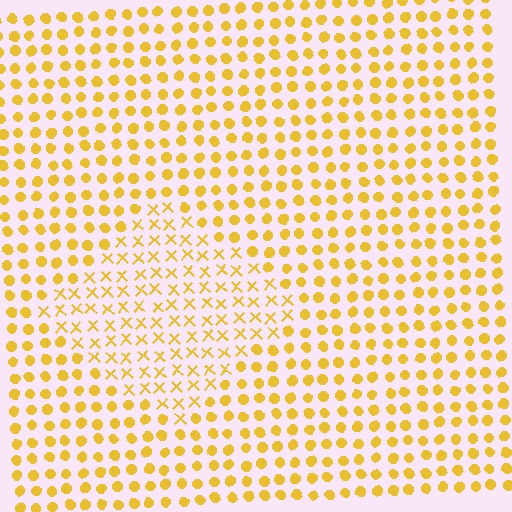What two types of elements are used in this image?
The image uses X marks inside the diamond region and circles outside it.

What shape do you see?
I see a diamond.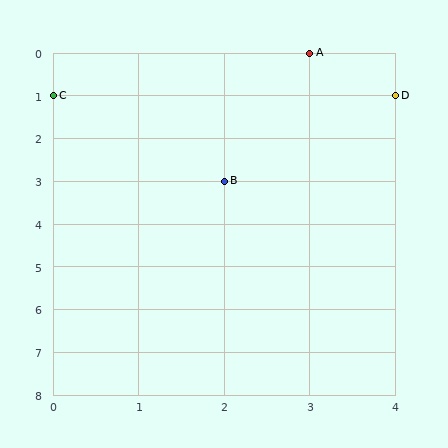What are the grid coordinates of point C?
Point C is at grid coordinates (0, 1).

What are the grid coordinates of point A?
Point A is at grid coordinates (3, 0).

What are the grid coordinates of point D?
Point D is at grid coordinates (4, 1).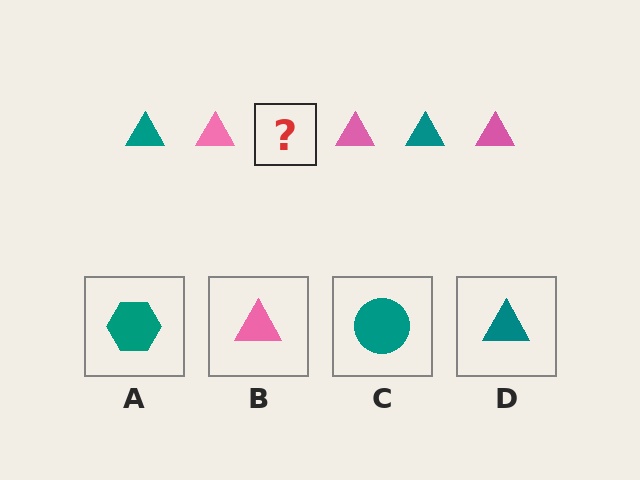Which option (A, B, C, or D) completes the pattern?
D.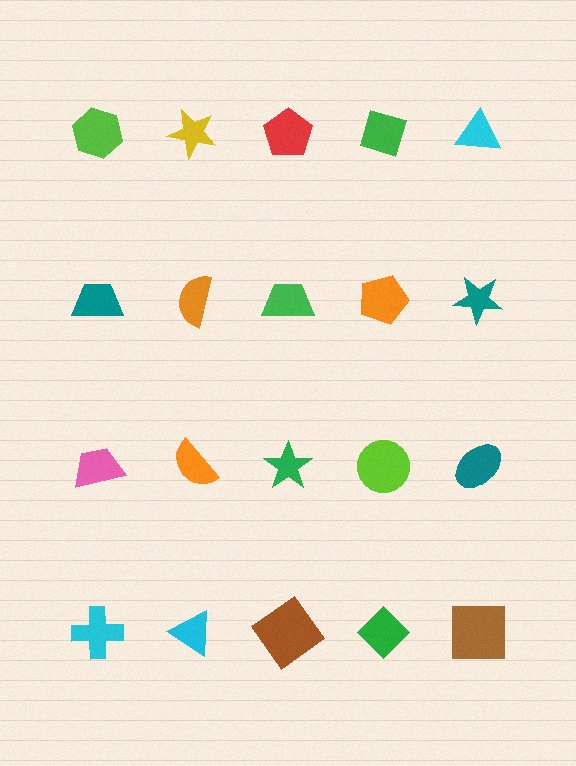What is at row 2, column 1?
A teal trapezoid.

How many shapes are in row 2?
5 shapes.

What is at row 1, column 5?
A cyan triangle.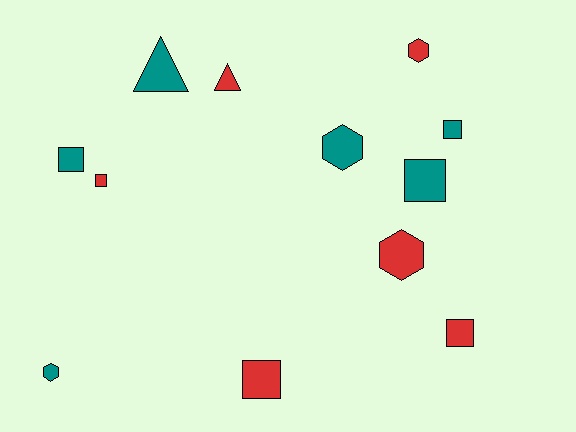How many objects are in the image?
There are 12 objects.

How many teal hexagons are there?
There are 2 teal hexagons.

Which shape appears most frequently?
Square, with 6 objects.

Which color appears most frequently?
Teal, with 6 objects.